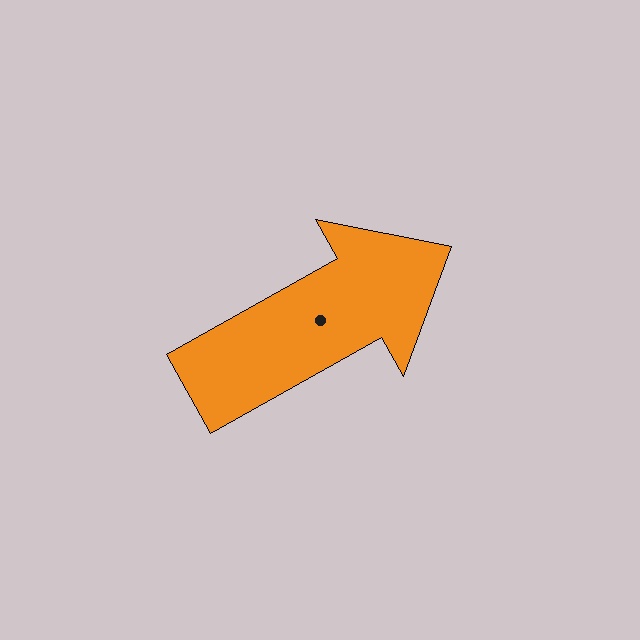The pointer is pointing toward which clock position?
Roughly 2 o'clock.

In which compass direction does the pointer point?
Northeast.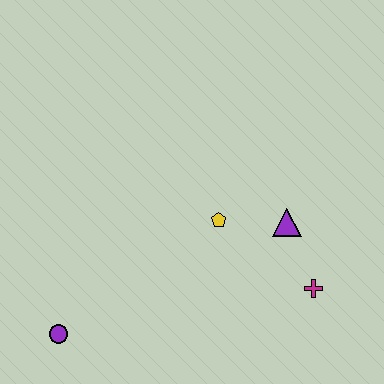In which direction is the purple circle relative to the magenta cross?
The purple circle is to the left of the magenta cross.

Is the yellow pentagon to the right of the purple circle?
Yes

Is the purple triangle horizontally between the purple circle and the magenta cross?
Yes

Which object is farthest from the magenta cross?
The purple circle is farthest from the magenta cross.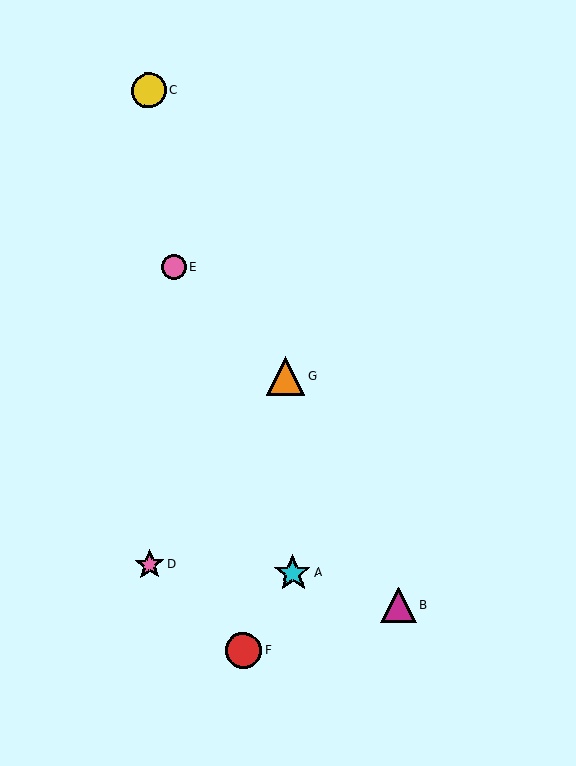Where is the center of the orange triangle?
The center of the orange triangle is at (285, 376).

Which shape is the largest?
The orange triangle (labeled G) is the largest.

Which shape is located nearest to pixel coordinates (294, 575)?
The cyan star (labeled A) at (293, 573) is nearest to that location.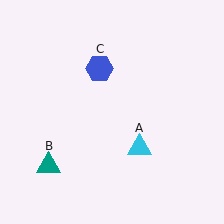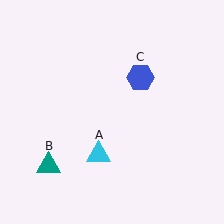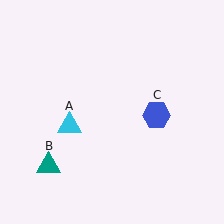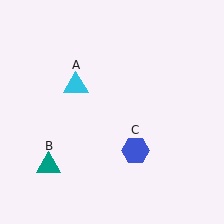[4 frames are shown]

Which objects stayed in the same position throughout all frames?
Teal triangle (object B) remained stationary.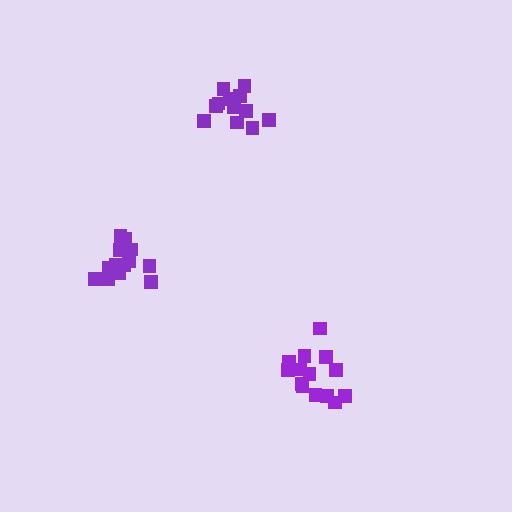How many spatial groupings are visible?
There are 3 spatial groupings.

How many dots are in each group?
Group 1: 12 dots, Group 2: 13 dots, Group 3: 14 dots (39 total).